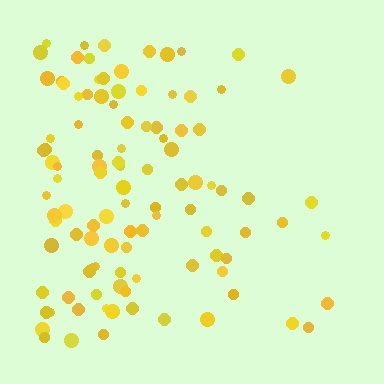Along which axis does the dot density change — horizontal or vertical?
Horizontal.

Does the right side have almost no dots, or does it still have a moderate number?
Still a moderate number, just noticeably fewer than the left.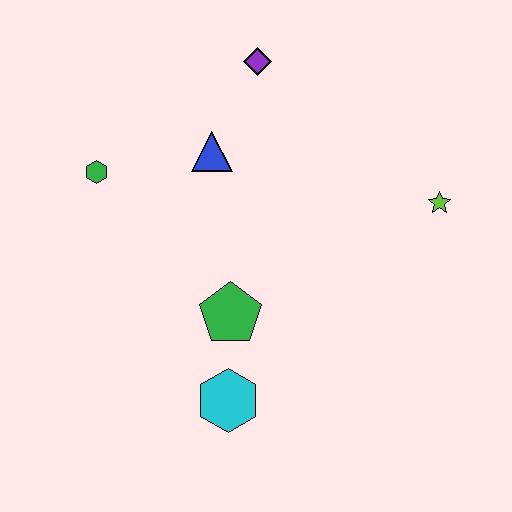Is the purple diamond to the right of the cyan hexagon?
Yes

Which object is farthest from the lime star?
The green hexagon is farthest from the lime star.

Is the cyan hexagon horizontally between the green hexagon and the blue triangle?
No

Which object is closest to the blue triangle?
The purple diamond is closest to the blue triangle.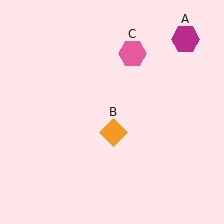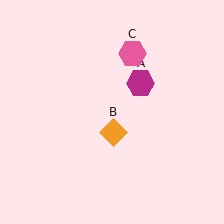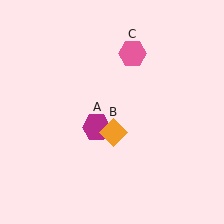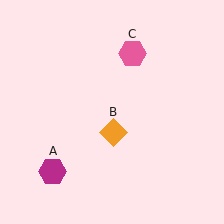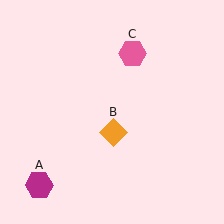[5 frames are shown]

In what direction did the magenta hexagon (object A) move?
The magenta hexagon (object A) moved down and to the left.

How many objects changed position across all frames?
1 object changed position: magenta hexagon (object A).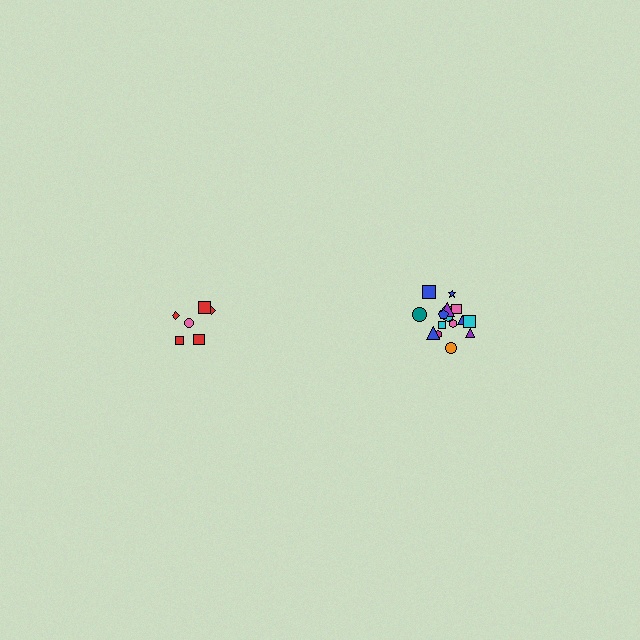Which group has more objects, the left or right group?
The right group.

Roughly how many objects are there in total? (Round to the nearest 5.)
Roughly 25 objects in total.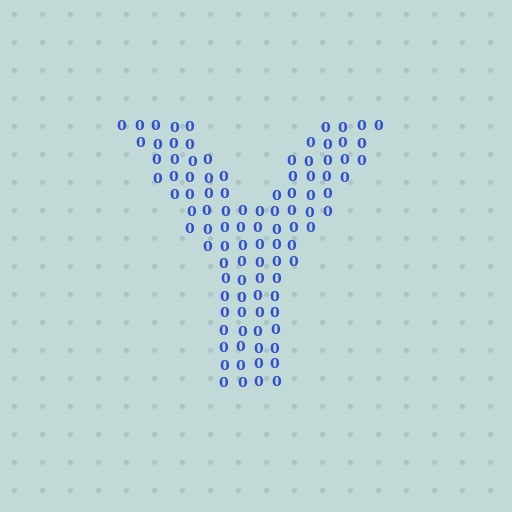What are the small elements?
The small elements are digit 0's.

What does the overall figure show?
The overall figure shows the letter Y.